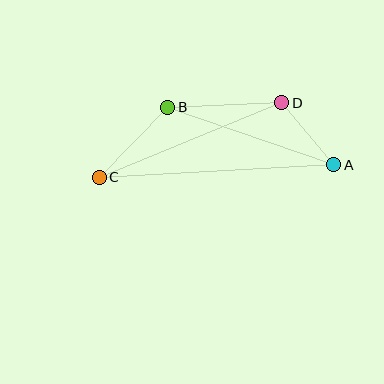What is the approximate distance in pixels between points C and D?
The distance between C and D is approximately 197 pixels.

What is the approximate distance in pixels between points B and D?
The distance between B and D is approximately 114 pixels.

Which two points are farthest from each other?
Points A and C are farthest from each other.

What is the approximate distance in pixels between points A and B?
The distance between A and B is approximately 175 pixels.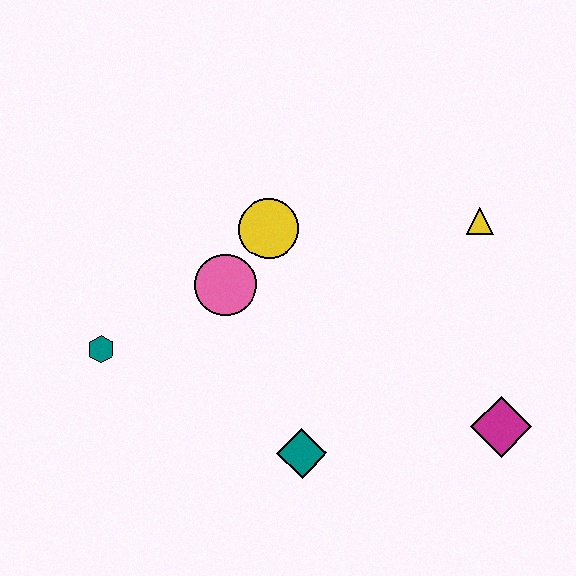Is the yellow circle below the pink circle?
No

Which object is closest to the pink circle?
The yellow circle is closest to the pink circle.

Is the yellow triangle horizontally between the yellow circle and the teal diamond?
No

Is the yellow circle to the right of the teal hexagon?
Yes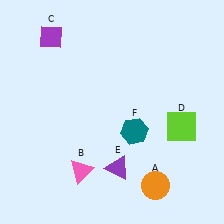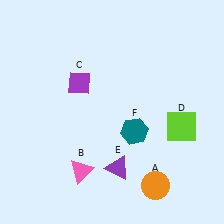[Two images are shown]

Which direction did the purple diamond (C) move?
The purple diamond (C) moved down.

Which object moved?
The purple diamond (C) moved down.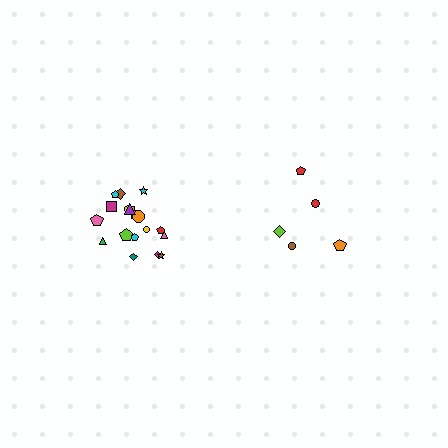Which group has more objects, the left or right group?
The left group.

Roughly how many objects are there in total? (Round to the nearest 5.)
Roughly 25 objects in total.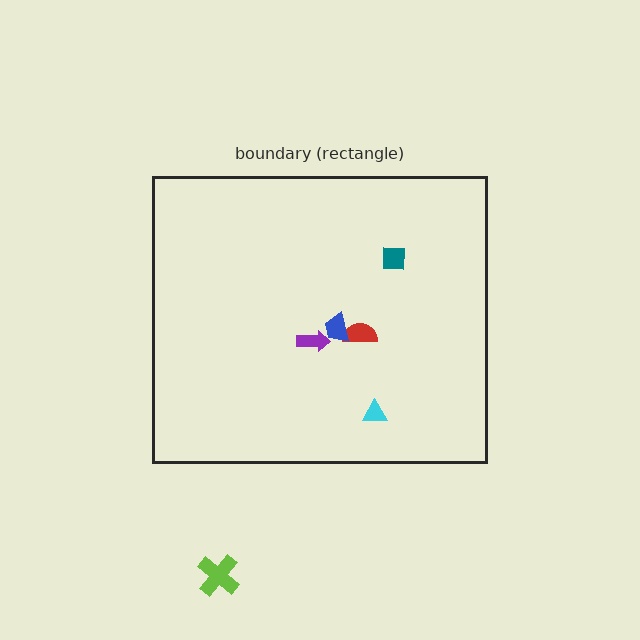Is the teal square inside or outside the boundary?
Inside.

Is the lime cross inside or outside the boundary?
Outside.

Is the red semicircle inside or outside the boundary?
Inside.